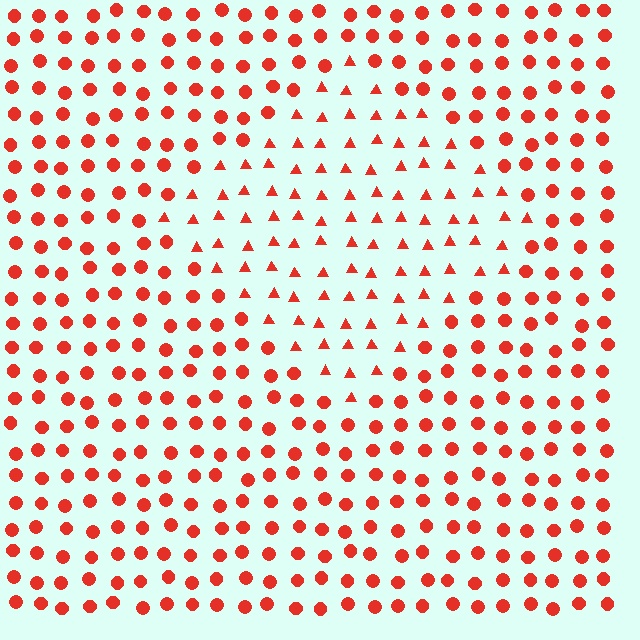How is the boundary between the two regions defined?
The boundary is defined by a change in element shape: triangles inside vs. circles outside. All elements share the same color and spacing.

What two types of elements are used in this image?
The image uses triangles inside the diamond region and circles outside it.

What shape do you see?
I see a diamond.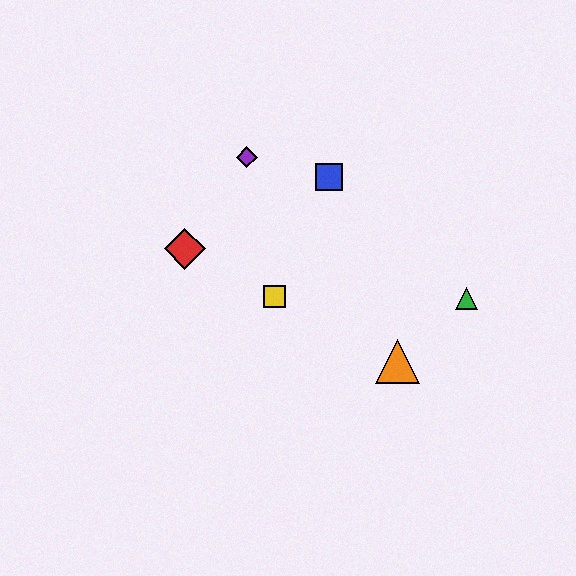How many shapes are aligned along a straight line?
3 shapes (the red diamond, the yellow square, the orange triangle) are aligned along a straight line.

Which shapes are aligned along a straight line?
The red diamond, the yellow square, the orange triangle are aligned along a straight line.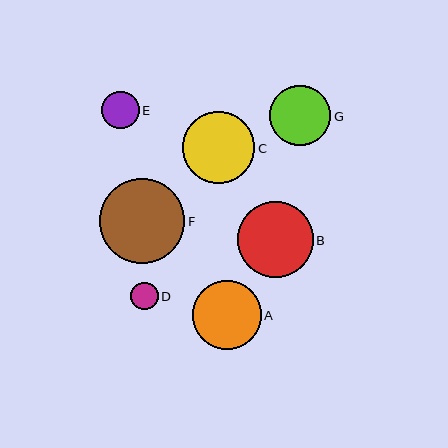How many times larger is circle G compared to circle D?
Circle G is approximately 2.2 times the size of circle D.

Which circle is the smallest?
Circle D is the smallest with a size of approximately 27 pixels.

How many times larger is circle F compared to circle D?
Circle F is approximately 3.1 times the size of circle D.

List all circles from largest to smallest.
From largest to smallest: F, B, C, A, G, E, D.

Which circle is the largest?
Circle F is the largest with a size of approximately 85 pixels.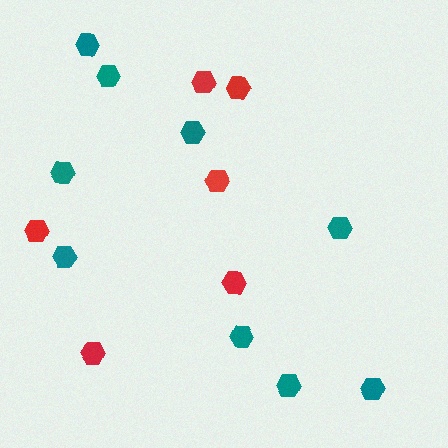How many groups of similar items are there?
There are 2 groups: one group of red hexagons (6) and one group of teal hexagons (9).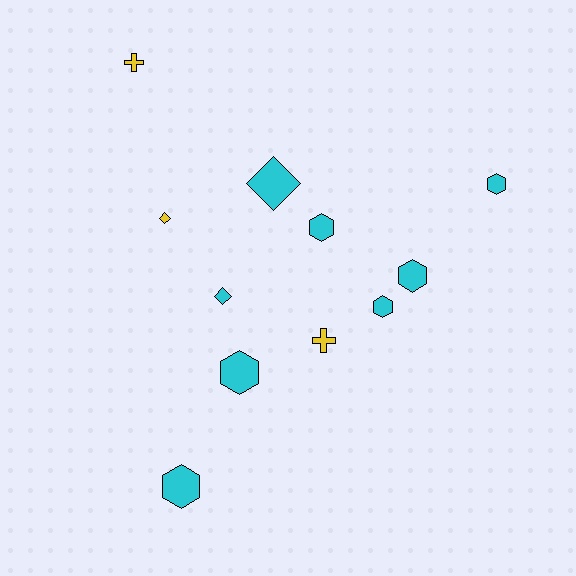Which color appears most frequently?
Cyan, with 8 objects.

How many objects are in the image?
There are 11 objects.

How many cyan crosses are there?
There are no cyan crosses.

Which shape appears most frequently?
Hexagon, with 6 objects.